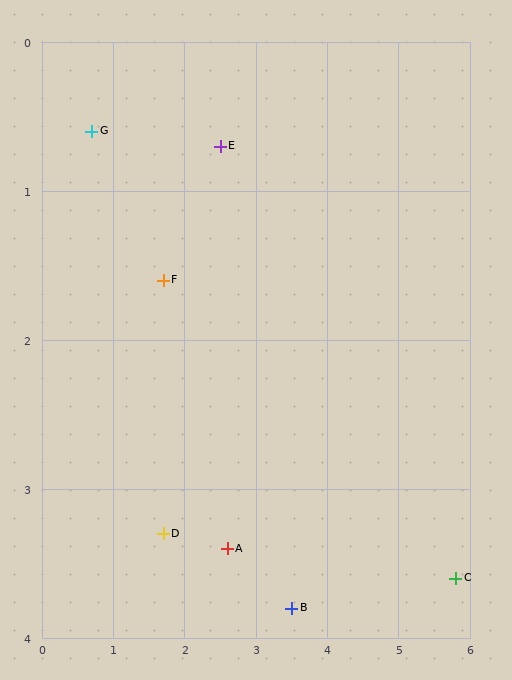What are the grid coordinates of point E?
Point E is at approximately (2.5, 0.7).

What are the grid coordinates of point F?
Point F is at approximately (1.7, 1.6).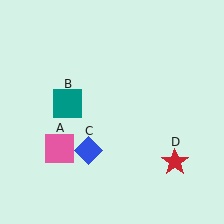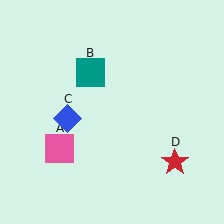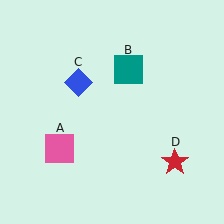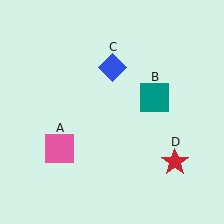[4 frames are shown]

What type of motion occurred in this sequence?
The teal square (object B), blue diamond (object C) rotated clockwise around the center of the scene.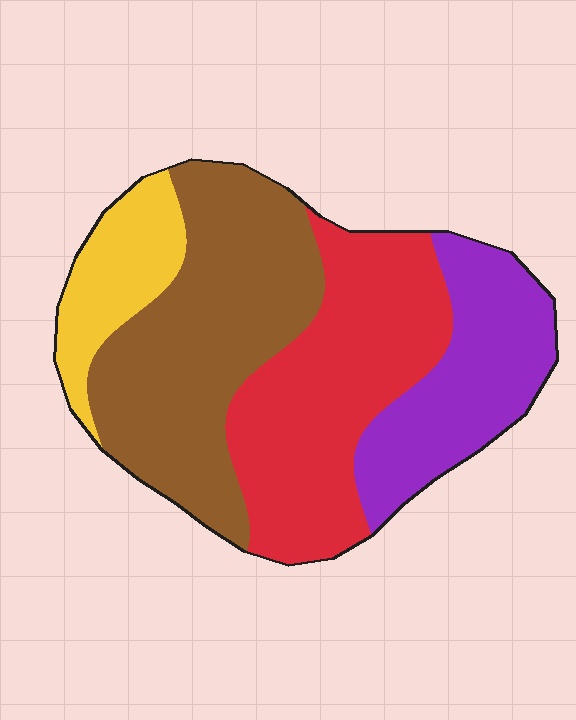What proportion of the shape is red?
Red covers about 30% of the shape.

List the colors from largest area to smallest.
From largest to smallest: brown, red, purple, yellow.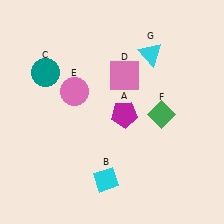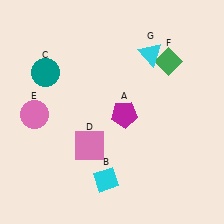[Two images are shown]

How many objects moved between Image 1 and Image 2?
3 objects moved between the two images.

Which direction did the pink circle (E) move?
The pink circle (E) moved left.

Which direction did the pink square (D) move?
The pink square (D) moved down.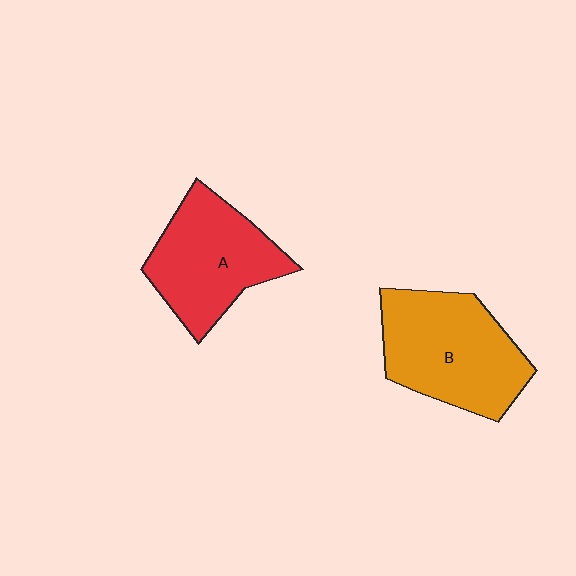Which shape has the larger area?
Shape B (orange).